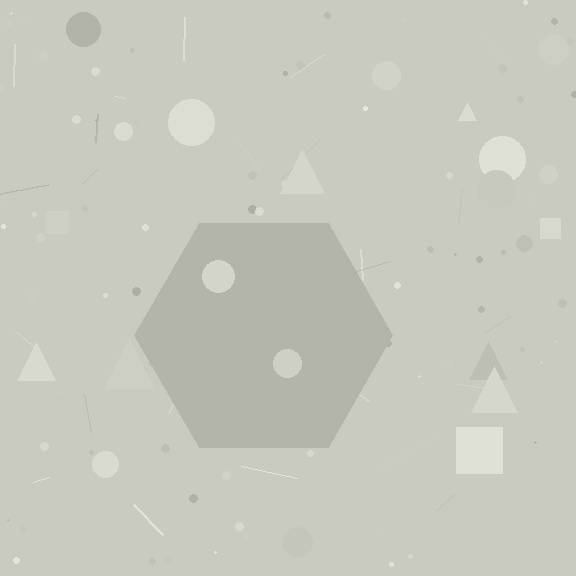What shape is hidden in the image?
A hexagon is hidden in the image.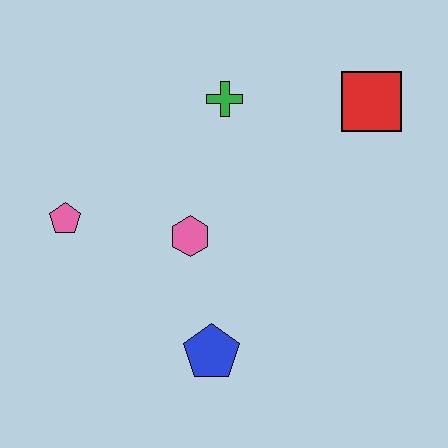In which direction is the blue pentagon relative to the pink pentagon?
The blue pentagon is to the right of the pink pentagon.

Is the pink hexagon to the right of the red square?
No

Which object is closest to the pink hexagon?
The blue pentagon is closest to the pink hexagon.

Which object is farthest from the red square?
The pink pentagon is farthest from the red square.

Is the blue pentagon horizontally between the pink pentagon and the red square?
Yes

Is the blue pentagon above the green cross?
No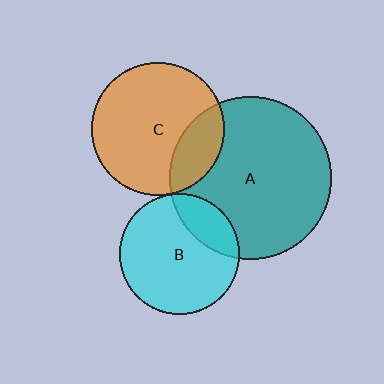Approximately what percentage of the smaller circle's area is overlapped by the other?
Approximately 20%.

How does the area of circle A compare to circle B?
Approximately 1.8 times.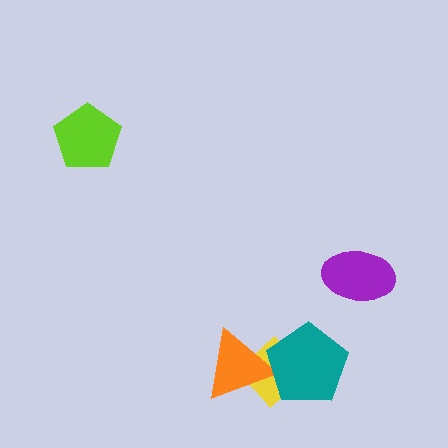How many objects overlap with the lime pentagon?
0 objects overlap with the lime pentagon.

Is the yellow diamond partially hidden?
Yes, it is partially covered by another shape.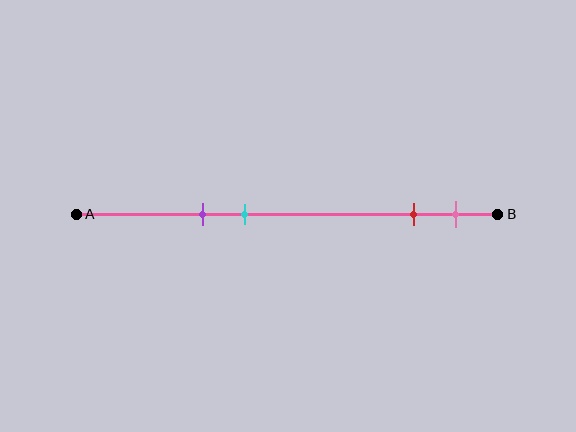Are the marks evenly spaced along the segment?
No, the marks are not evenly spaced.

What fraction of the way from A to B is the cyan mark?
The cyan mark is approximately 40% (0.4) of the way from A to B.